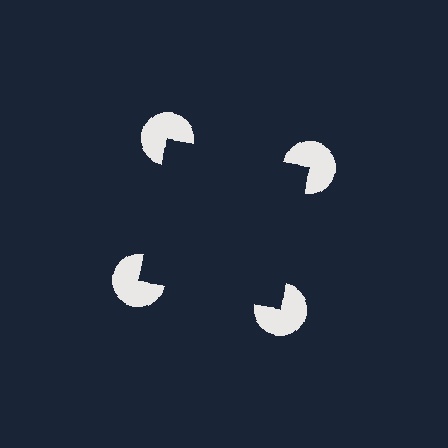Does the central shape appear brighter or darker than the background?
It typically appears slightly darker than the background, even though no actual brightness change is drawn.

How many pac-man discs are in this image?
There are 4 — one at each vertex of the illusory square.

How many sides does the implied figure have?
4 sides.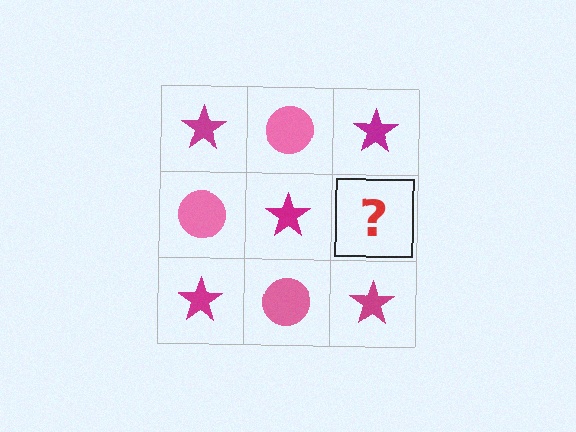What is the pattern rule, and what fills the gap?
The rule is that it alternates magenta star and pink circle in a checkerboard pattern. The gap should be filled with a pink circle.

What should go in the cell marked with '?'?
The missing cell should contain a pink circle.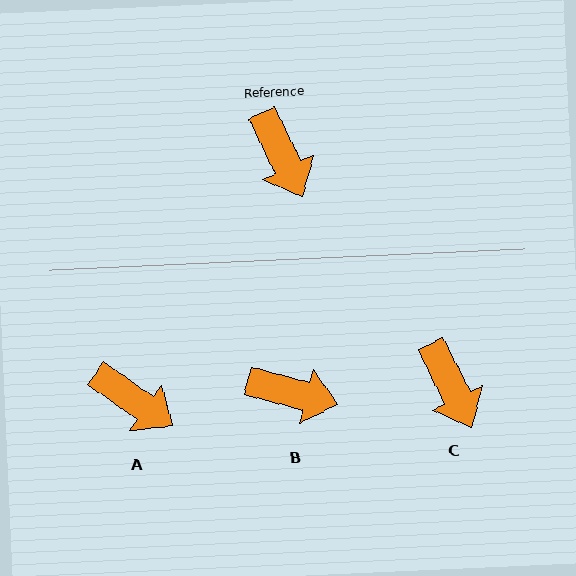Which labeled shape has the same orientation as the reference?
C.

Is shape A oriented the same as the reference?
No, it is off by about 29 degrees.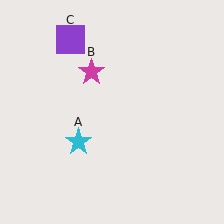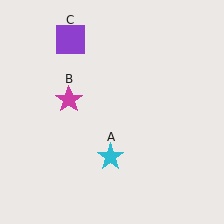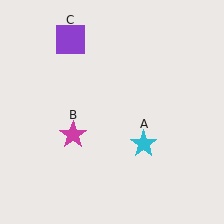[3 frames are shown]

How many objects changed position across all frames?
2 objects changed position: cyan star (object A), magenta star (object B).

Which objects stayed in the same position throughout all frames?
Purple square (object C) remained stationary.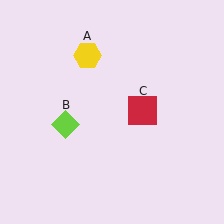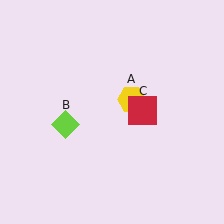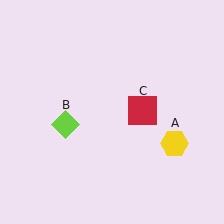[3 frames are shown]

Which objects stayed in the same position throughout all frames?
Lime diamond (object B) and red square (object C) remained stationary.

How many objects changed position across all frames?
1 object changed position: yellow hexagon (object A).